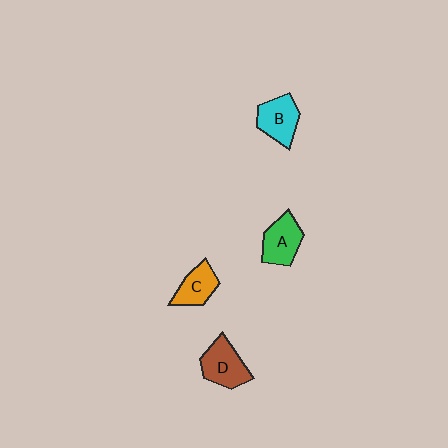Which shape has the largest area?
Shape D (brown).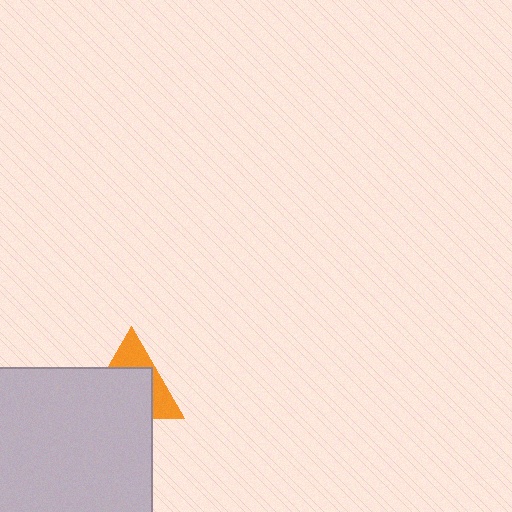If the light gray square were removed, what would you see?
You would see the complete orange triangle.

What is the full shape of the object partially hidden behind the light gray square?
The partially hidden object is an orange triangle.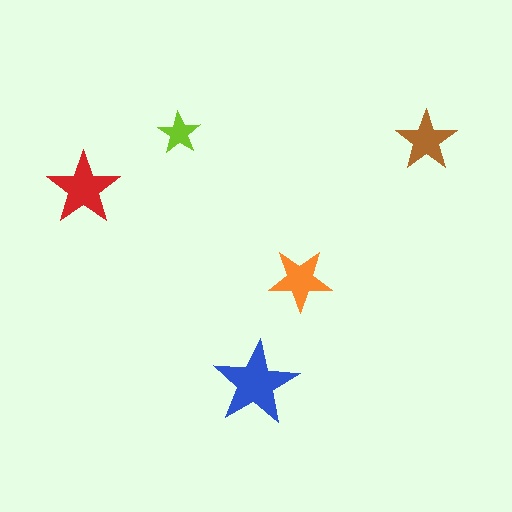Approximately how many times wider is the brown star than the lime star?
About 1.5 times wider.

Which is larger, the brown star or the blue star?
The blue one.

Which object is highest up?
The lime star is topmost.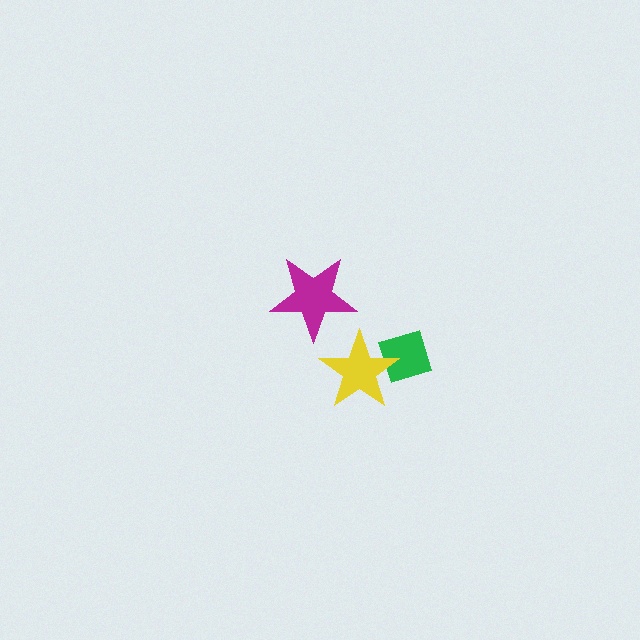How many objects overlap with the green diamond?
1 object overlaps with the green diamond.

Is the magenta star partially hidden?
No, no other shape covers it.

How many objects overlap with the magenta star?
0 objects overlap with the magenta star.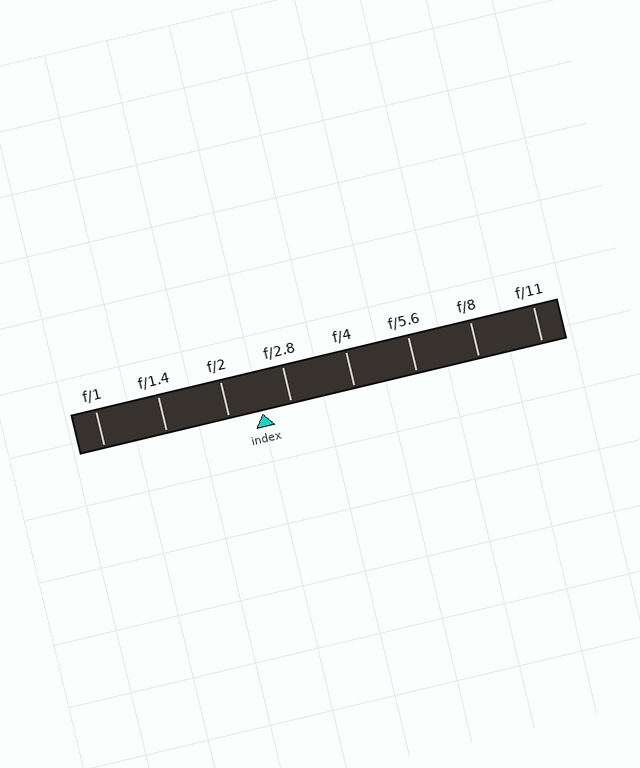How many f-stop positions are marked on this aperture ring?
There are 8 f-stop positions marked.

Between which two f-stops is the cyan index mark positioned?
The index mark is between f/2 and f/2.8.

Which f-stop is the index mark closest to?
The index mark is closest to f/2.8.